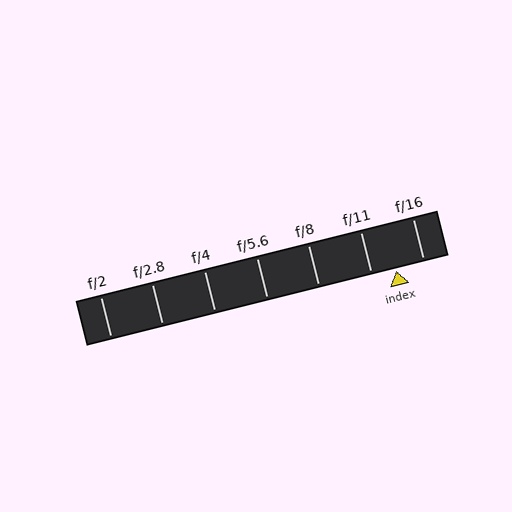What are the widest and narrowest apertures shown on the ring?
The widest aperture shown is f/2 and the narrowest is f/16.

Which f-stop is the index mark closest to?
The index mark is closest to f/11.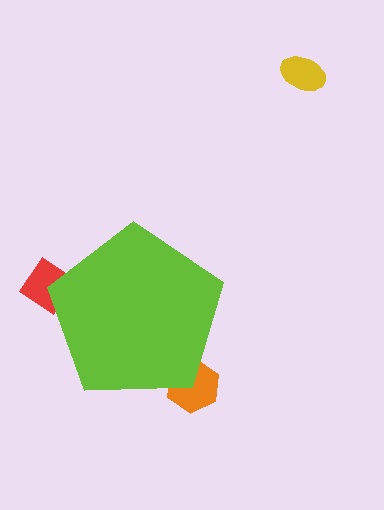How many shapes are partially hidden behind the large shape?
2 shapes are partially hidden.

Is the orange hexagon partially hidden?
Yes, the orange hexagon is partially hidden behind the lime pentagon.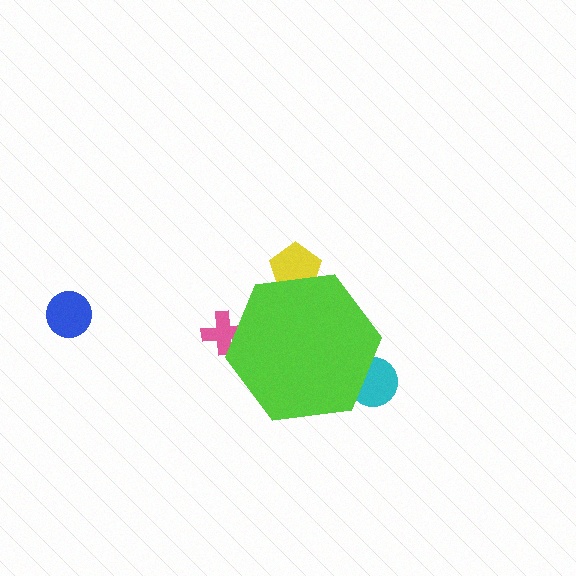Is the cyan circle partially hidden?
Yes, the cyan circle is partially hidden behind the lime hexagon.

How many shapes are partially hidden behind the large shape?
3 shapes are partially hidden.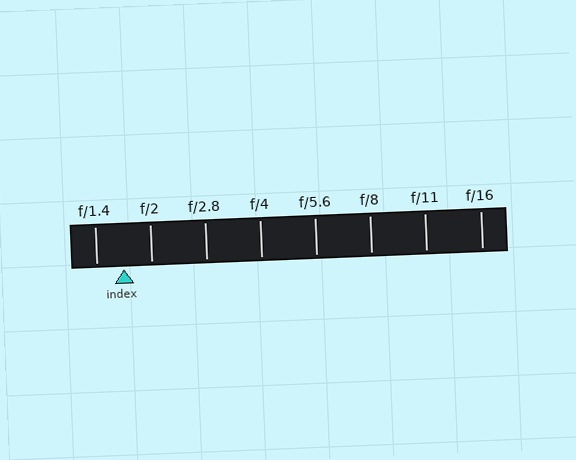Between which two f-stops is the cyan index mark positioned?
The index mark is between f/1.4 and f/2.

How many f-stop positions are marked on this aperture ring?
There are 8 f-stop positions marked.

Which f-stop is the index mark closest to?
The index mark is closest to f/1.4.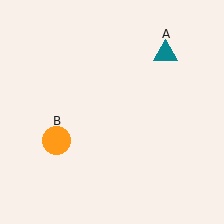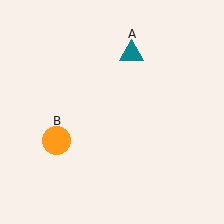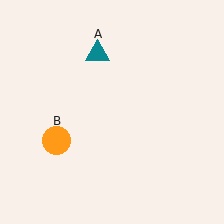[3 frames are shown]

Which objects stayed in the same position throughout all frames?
Orange circle (object B) remained stationary.